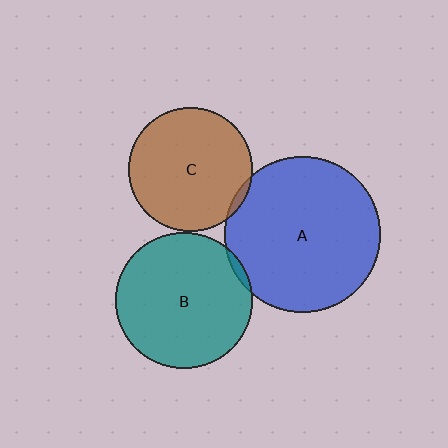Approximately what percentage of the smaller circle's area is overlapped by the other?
Approximately 5%.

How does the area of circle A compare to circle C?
Approximately 1.6 times.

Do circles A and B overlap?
Yes.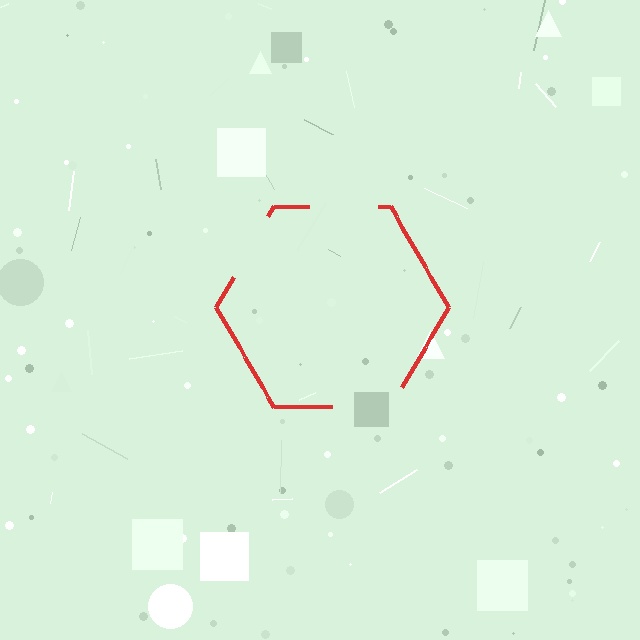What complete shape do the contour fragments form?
The contour fragments form a hexagon.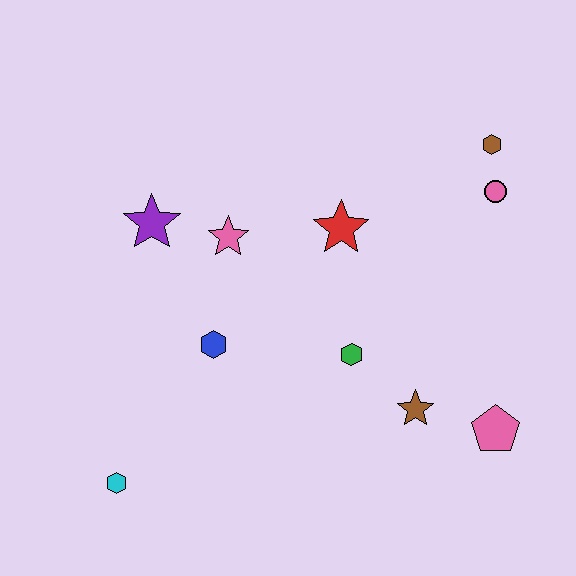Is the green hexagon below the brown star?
No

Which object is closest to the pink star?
The purple star is closest to the pink star.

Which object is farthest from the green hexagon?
The cyan hexagon is farthest from the green hexagon.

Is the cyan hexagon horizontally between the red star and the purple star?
No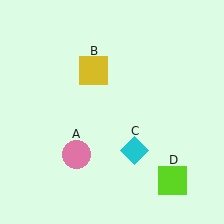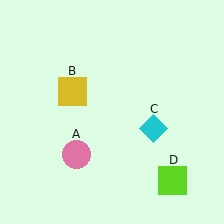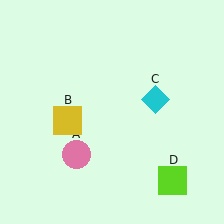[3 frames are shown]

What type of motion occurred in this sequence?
The yellow square (object B), cyan diamond (object C) rotated counterclockwise around the center of the scene.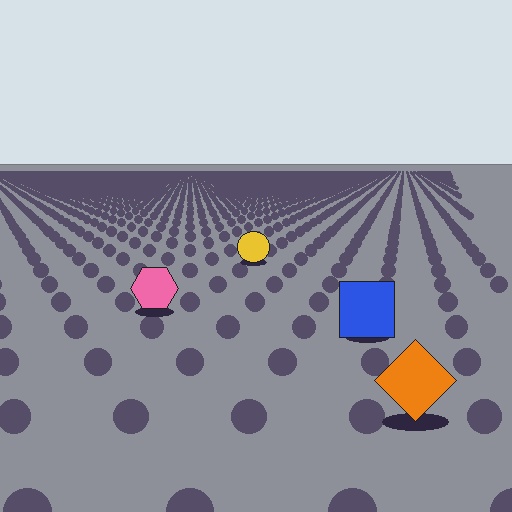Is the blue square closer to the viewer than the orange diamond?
No. The orange diamond is closer — you can tell from the texture gradient: the ground texture is coarser near it.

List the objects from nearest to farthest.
From nearest to farthest: the orange diamond, the blue square, the pink hexagon, the yellow circle.